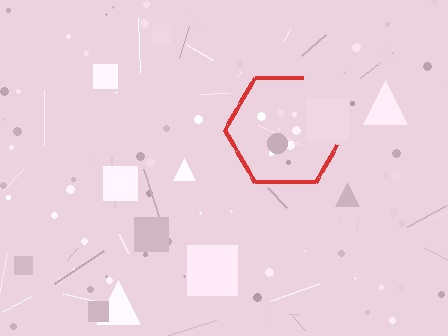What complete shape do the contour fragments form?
The contour fragments form a hexagon.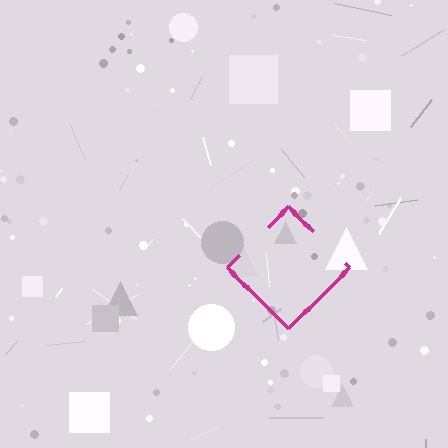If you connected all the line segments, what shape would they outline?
They would outline a diamond.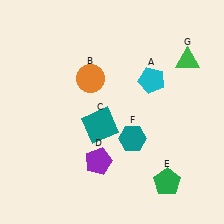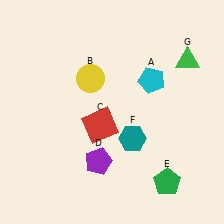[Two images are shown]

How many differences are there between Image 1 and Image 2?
There are 2 differences between the two images.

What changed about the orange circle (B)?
In Image 1, B is orange. In Image 2, it changed to yellow.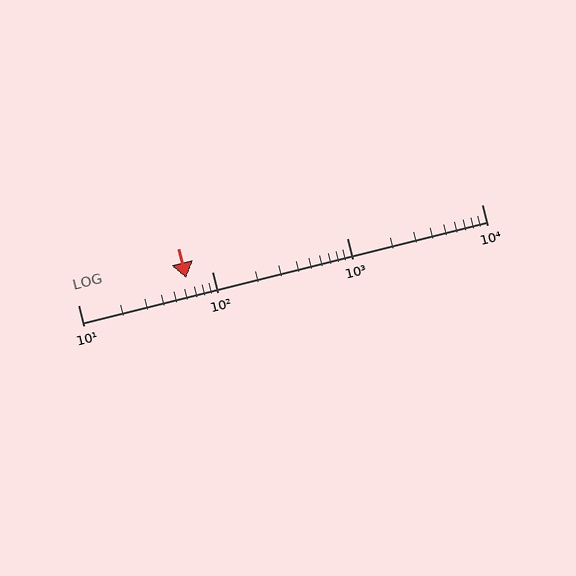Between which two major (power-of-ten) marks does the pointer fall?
The pointer is between 10 and 100.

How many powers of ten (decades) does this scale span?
The scale spans 3 decades, from 10 to 10000.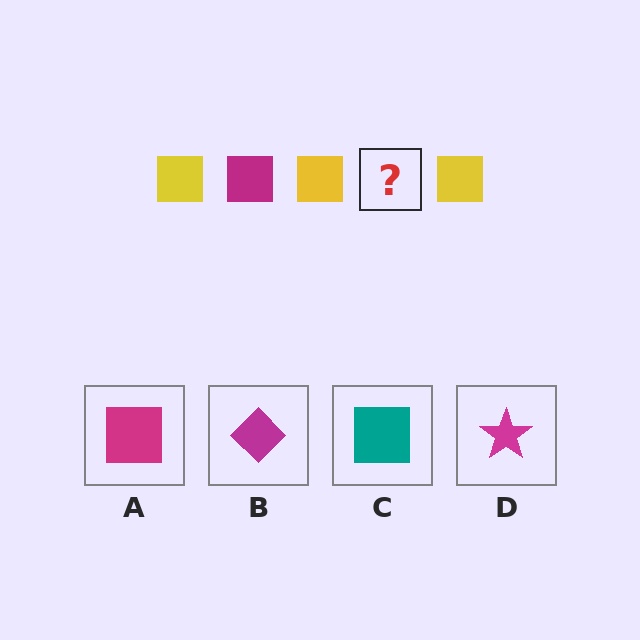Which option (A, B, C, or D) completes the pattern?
A.